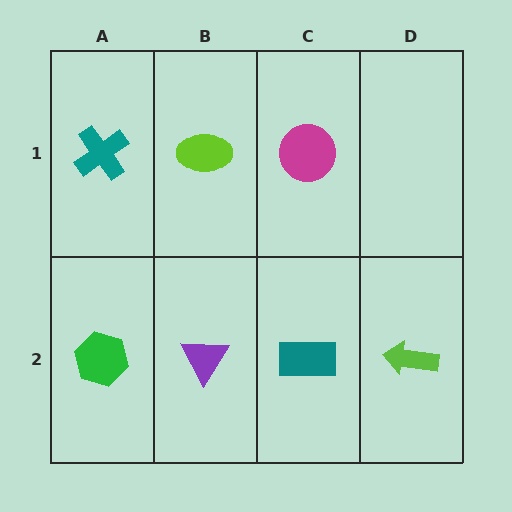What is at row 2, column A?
A green hexagon.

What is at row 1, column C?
A magenta circle.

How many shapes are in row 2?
4 shapes.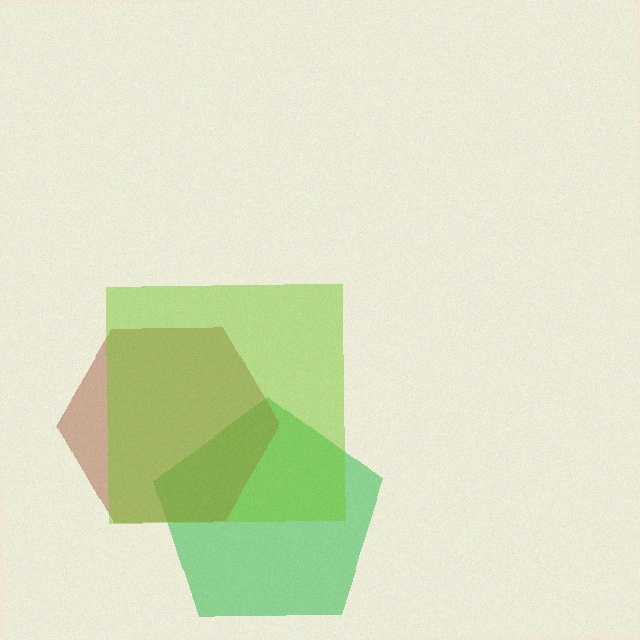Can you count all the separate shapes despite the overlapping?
Yes, there are 3 separate shapes.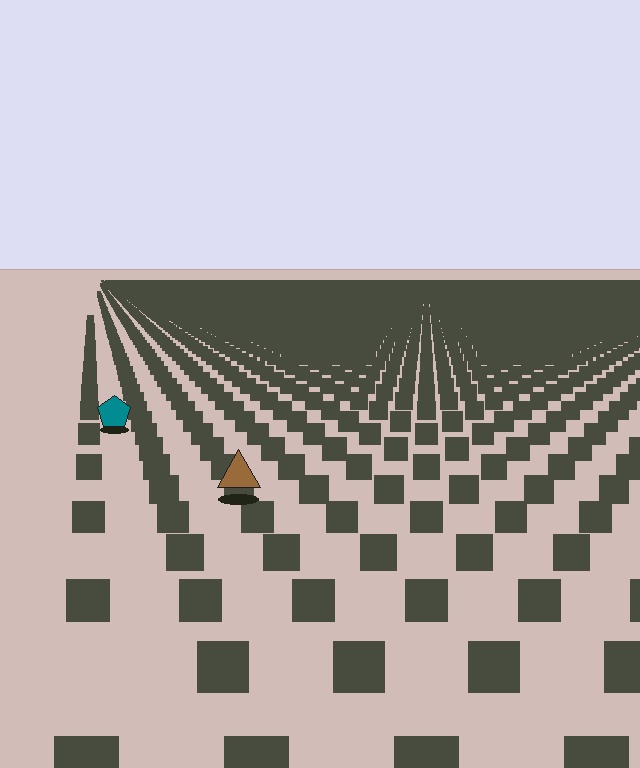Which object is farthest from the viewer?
The teal pentagon is farthest from the viewer. It appears smaller and the ground texture around it is denser.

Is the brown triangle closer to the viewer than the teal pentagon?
Yes. The brown triangle is closer — you can tell from the texture gradient: the ground texture is coarser near it.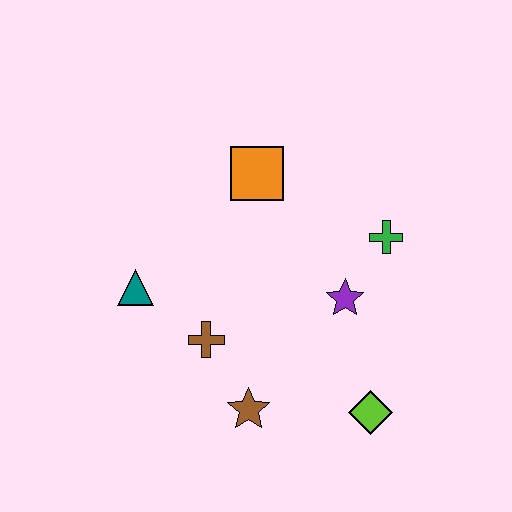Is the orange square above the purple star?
Yes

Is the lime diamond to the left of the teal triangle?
No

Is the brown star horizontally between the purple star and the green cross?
No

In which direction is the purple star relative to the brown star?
The purple star is above the brown star.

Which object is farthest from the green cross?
The teal triangle is farthest from the green cross.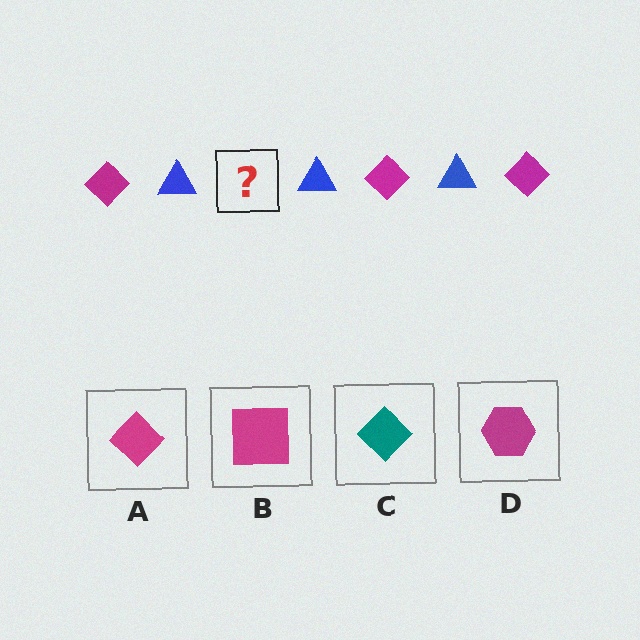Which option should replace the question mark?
Option A.